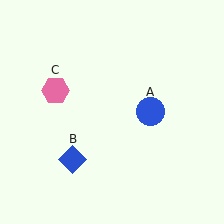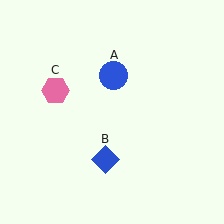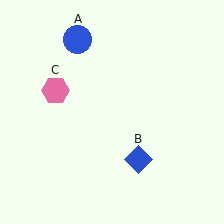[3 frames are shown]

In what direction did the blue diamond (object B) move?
The blue diamond (object B) moved right.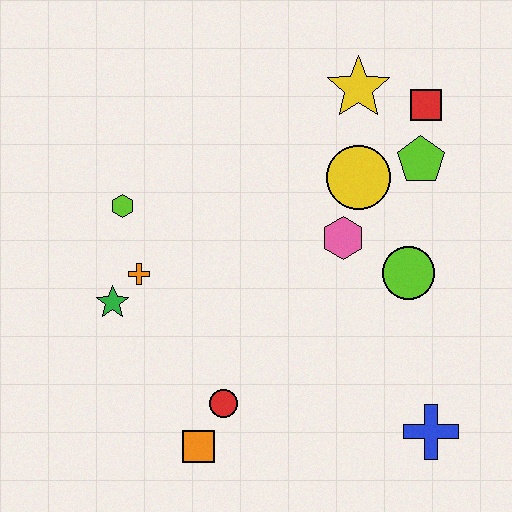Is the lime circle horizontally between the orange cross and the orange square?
No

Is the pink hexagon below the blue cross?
No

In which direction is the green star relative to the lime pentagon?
The green star is to the left of the lime pentagon.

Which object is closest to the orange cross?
The green star is closest to the orange cross.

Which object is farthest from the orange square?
The red square is farthest from the orange square.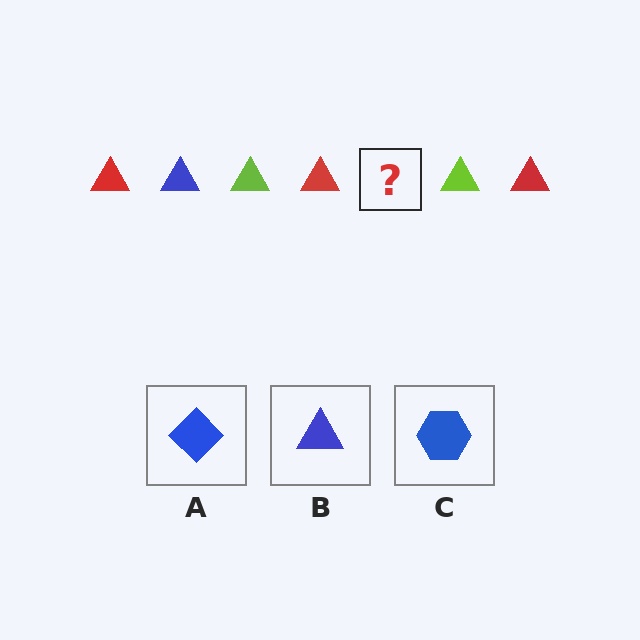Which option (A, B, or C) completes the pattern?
B.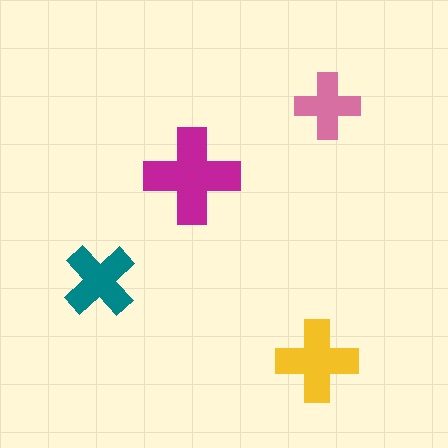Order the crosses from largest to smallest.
the magenta one, the yellow one, the teal one, the pink one.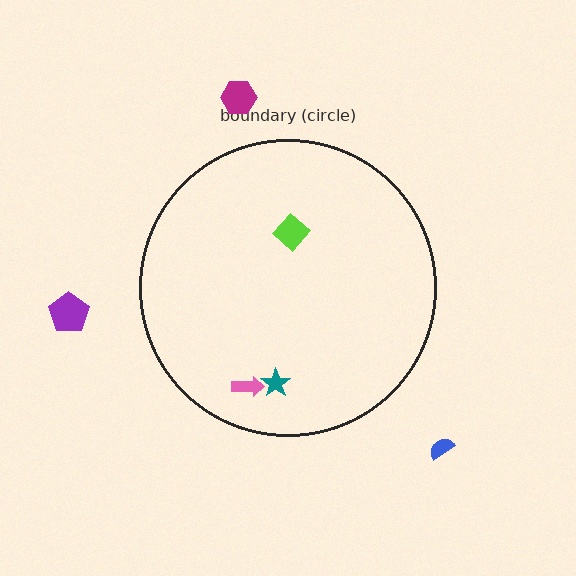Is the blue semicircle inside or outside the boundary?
Outside.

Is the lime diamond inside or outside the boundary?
Inside.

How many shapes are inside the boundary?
3 inside, 3 outside.